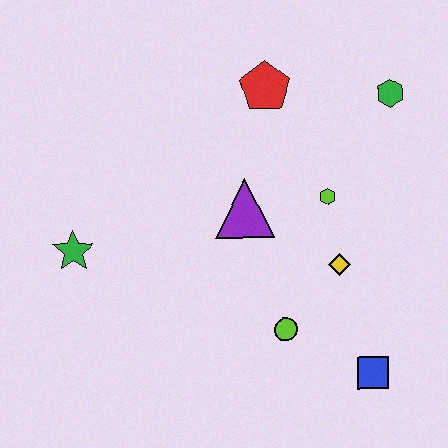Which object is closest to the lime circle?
The yellow diamond is closest to the lime circle.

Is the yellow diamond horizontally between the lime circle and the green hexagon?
Yes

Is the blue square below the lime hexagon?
Yes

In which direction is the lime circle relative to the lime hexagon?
The lime circle is below the lime hexagon.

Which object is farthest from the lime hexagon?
The green star is farthest from the lime hexagon.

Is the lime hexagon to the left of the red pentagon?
No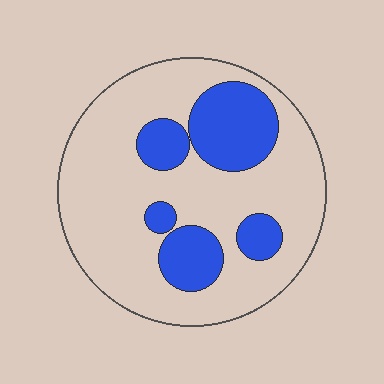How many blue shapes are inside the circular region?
5.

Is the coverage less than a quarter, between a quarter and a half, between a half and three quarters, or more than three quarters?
Between a quarter and a half.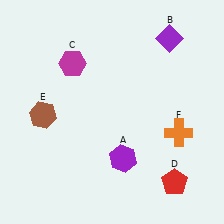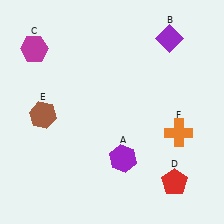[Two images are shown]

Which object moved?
The magenta hexagon (C) moved left.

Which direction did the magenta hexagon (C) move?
The magenta hexagon (C) moved left.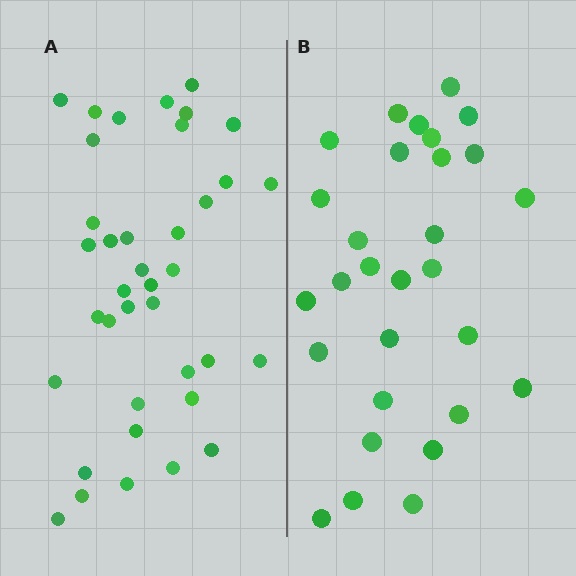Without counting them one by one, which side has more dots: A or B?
Region A (the left region) has more dots.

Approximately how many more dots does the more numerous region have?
Region A has roughly 8 or so more dots than region B.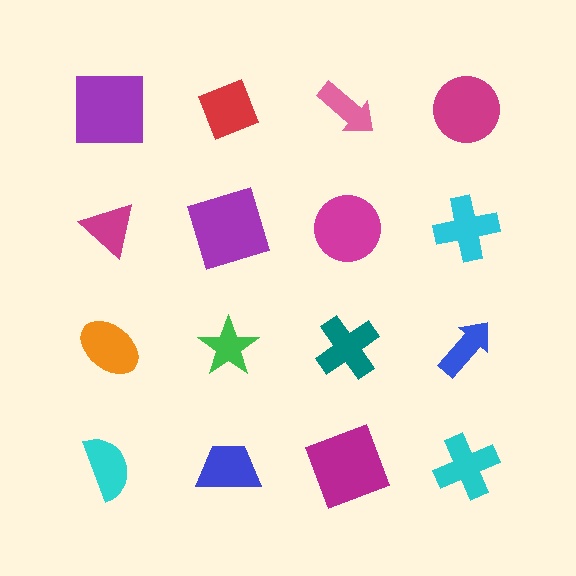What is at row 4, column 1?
A cyan semicircle.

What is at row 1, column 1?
A purple square.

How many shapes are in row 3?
4 shapes.